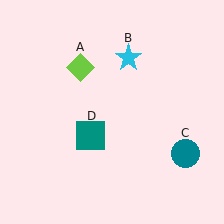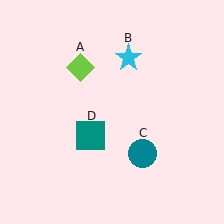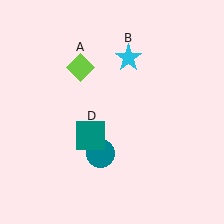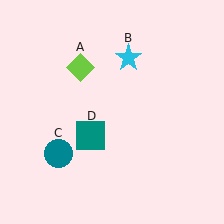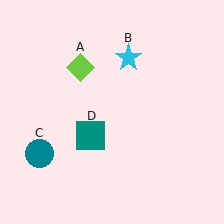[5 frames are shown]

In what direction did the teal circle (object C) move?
The teal circle (object C) moved left.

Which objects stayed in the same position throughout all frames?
Lime diamond (object A) and cyan star (object B) and teal square (object D) remained stationary.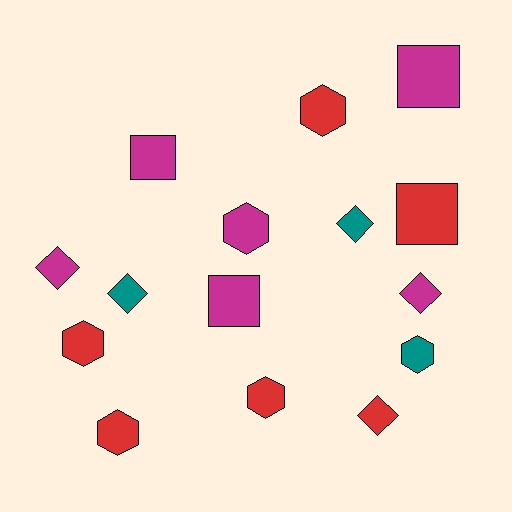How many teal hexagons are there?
There is 1 teal hexagon.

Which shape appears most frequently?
Hexagon, with 6 objects.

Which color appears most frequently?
Magenta, with 6 objects.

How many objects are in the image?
There are 15 objects.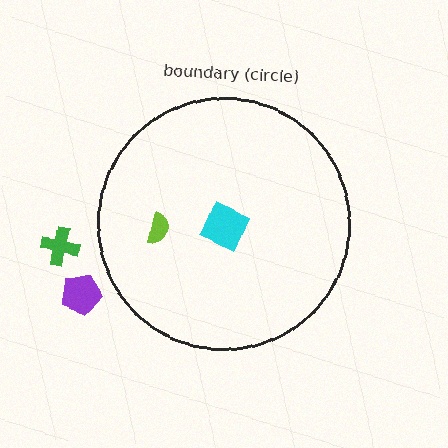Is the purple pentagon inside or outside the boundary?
Outside.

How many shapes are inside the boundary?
2 inside, 2 outside.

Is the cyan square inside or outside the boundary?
Inside.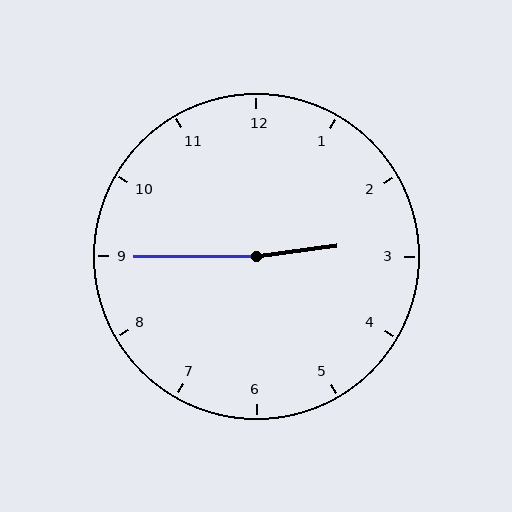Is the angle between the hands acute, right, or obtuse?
It is obtuse.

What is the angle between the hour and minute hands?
Approximately 172 degrees.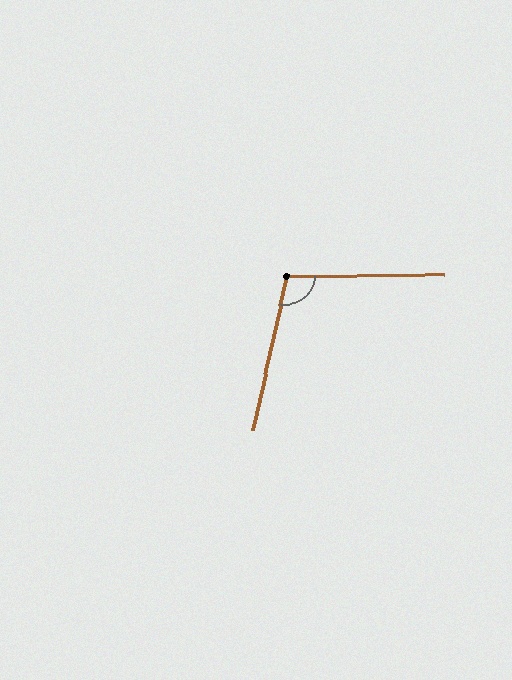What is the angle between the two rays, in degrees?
Approximately 103 degrees.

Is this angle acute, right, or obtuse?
It is obtuse.